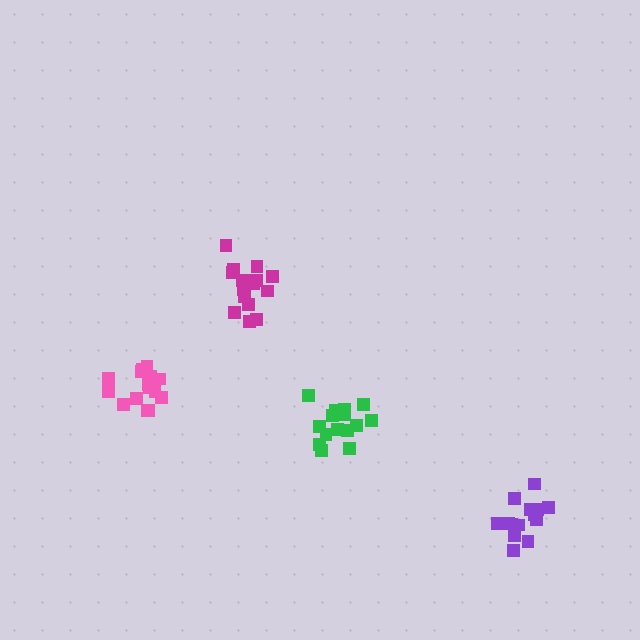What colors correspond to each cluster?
The clusters are colored: magenta, green, pink, purple.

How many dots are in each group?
Group 1: 17 dots, Group 2: 15 dots, Group 3: 15 dots, Group 4: 14 dots (61 total).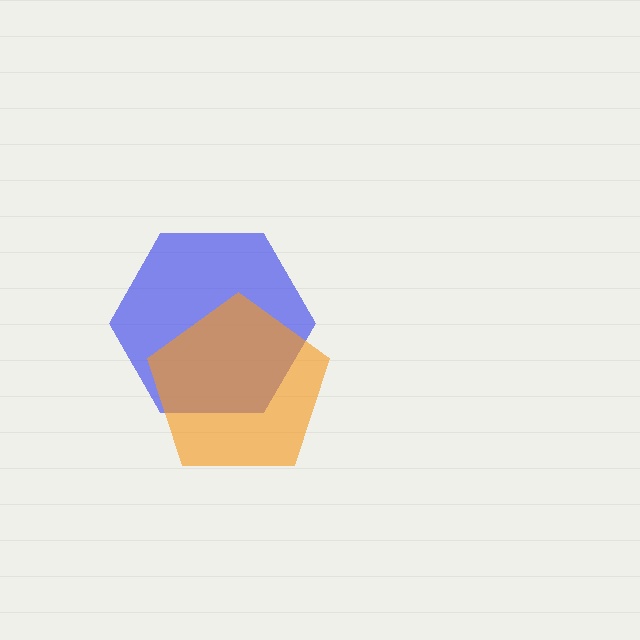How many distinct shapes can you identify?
There are 2 distinct shapes: a blue hexagon, an orange pentagon.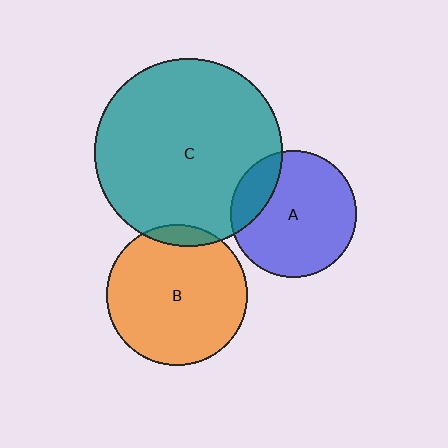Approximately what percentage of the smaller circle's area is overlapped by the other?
Approximately 20%.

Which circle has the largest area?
Circle C (teal).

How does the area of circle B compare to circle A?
Approximately 1.2 times.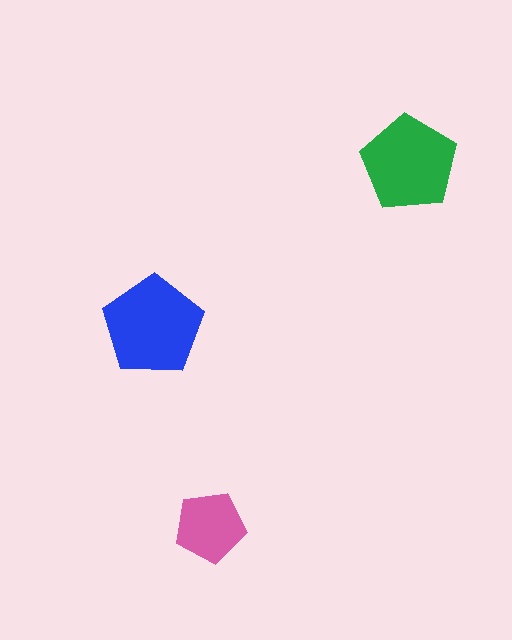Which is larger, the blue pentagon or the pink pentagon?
The blue one.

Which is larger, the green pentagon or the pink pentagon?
The green one.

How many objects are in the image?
There are 3 objects in the image.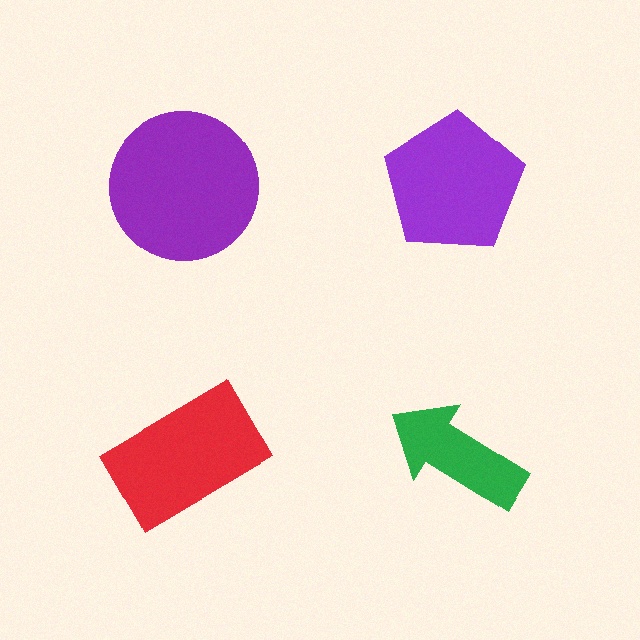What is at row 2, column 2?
A green arrow.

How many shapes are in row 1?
2 shapes.